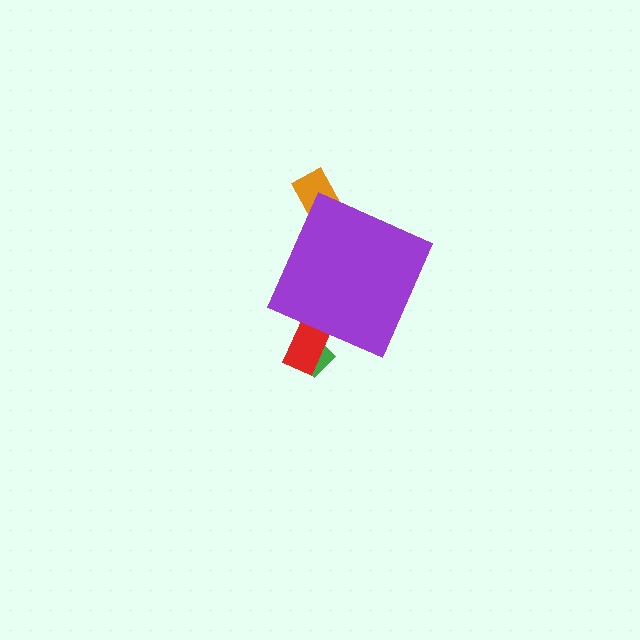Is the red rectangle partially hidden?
Yes, the red rectangle is partially hidden behind the purple diamond.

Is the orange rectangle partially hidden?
Yes, the orange rectangle is partially hidden behind the purple diamond.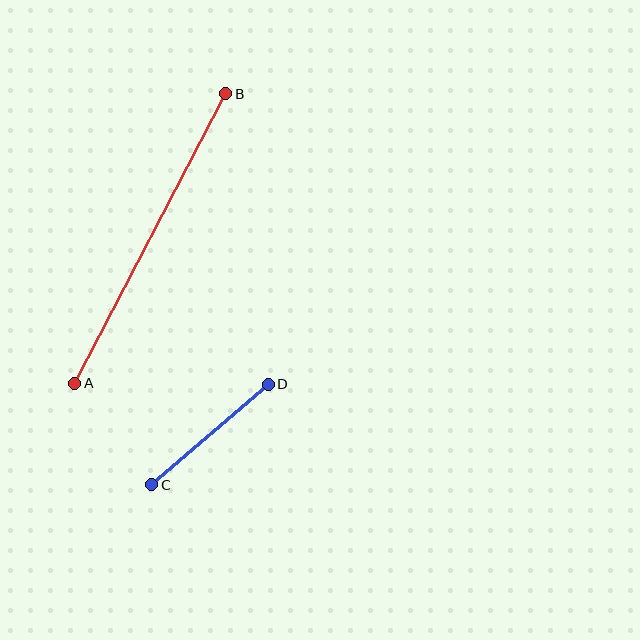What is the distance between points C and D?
The distance is approximately 154 pixels.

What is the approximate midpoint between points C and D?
The midpoint is at approximately (210, 434) pixels.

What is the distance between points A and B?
The distance is approximately 327 pixels.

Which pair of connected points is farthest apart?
Points A and B are farthest apart.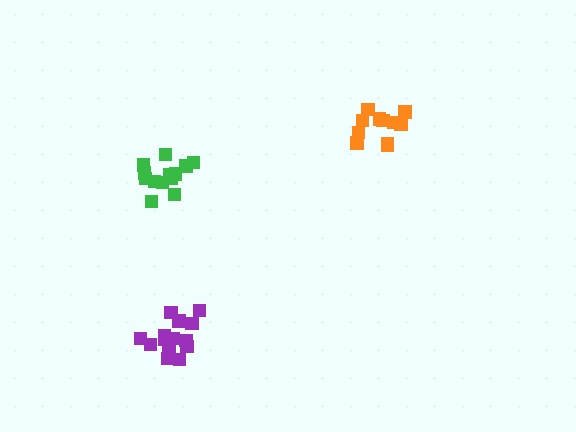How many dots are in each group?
Group 1: 13 dots, Group 2: 14 dots, Group 3: 11 dots (38 total).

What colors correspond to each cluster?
The clusters are colored: green, purple, orange.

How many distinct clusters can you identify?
There are 3 distinct clusters.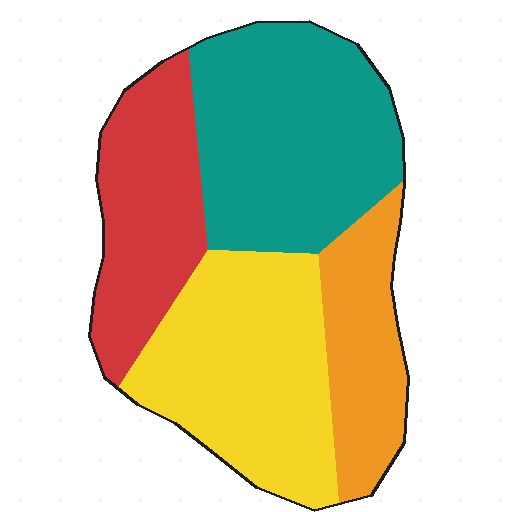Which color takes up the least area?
Orange, at roughly 15%.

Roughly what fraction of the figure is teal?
Teal covers around 35% of the figure.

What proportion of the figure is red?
Red takes up about one fifth (1/5) of the figure.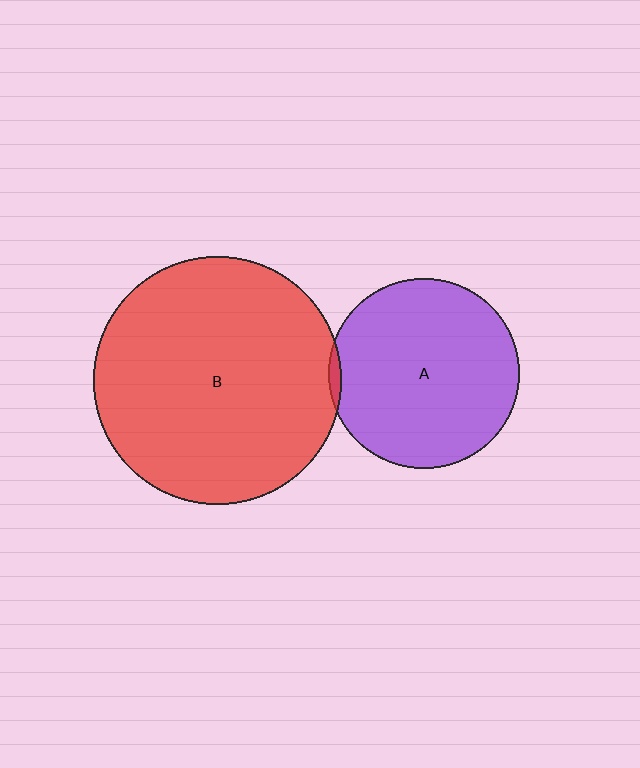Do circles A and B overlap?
Yes.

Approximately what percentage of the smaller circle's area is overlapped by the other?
Approximately 5%.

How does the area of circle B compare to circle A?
Approximately 1.7 times.